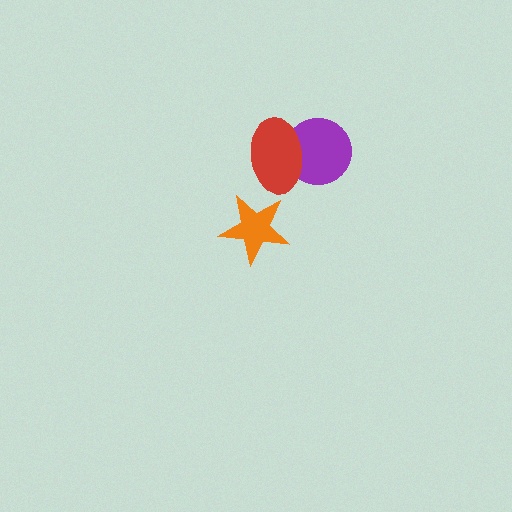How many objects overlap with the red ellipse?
1 object overlaps with the red ellipse.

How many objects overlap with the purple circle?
1 object overlaps with the purple circle.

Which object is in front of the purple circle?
The red ellipse is in front of the purple circle.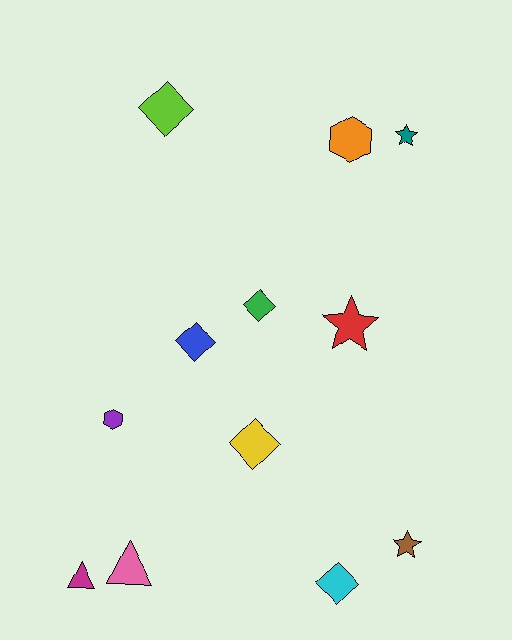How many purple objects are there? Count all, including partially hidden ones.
There is 1 purple object.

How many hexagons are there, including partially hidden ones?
There are 2 hexagons.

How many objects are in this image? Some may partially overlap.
There are 12 objects.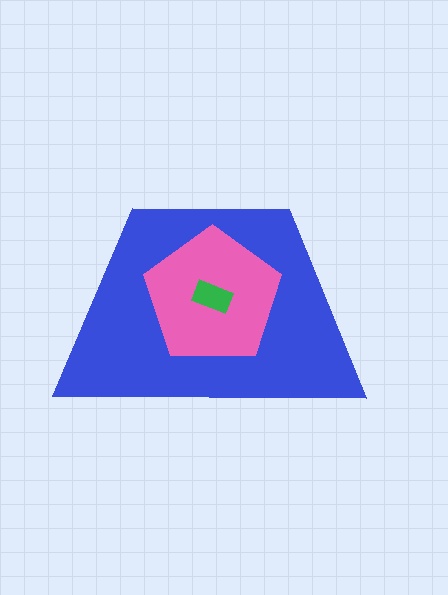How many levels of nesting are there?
3.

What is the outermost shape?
The blue trapezoid.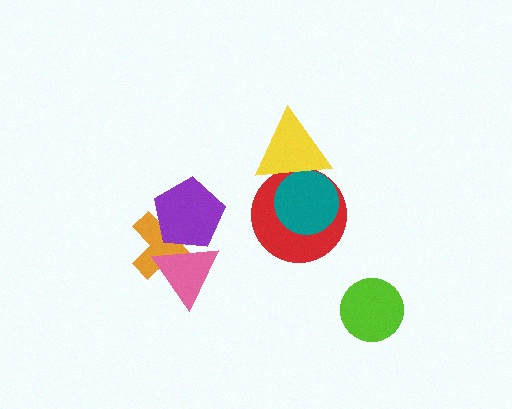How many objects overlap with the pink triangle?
2 objects overlap with the pink triangle.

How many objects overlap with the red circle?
2 objects overlap with the red circle.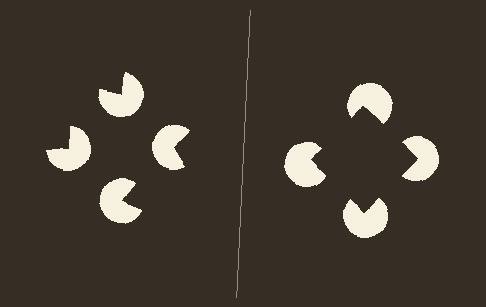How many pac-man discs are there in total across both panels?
8 — 4 on each side.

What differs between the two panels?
The pac-man discs are positioned identically on both sides; only the wedge orientations differ. On the right they align to a square; on the left they are misaligned.